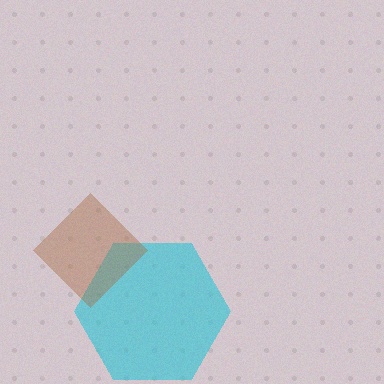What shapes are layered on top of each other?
The layered shapes are: a cyan hexagon, a brown diamond.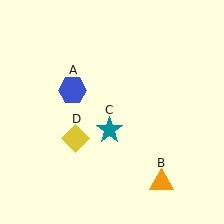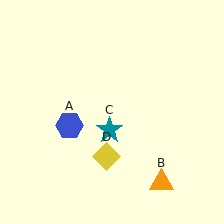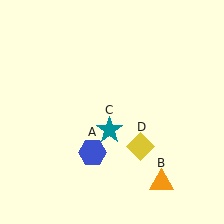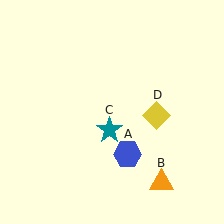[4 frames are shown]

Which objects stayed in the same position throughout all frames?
Orange triangle (object B) and teal star (object C) remained stationary.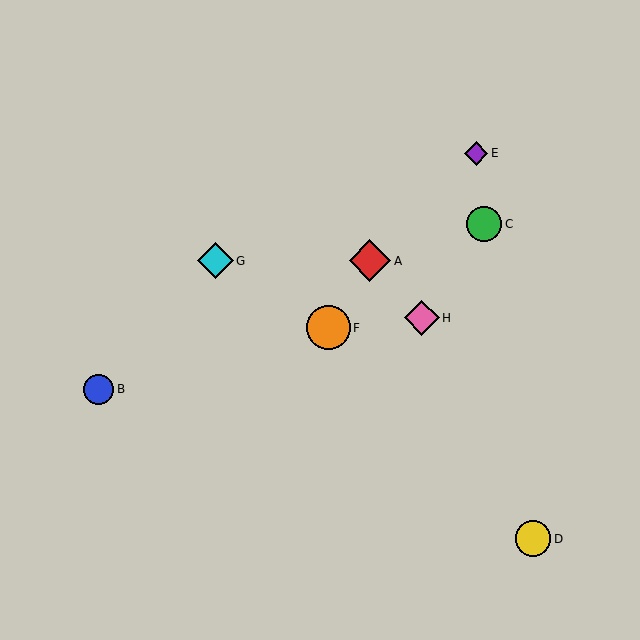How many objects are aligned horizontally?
2 objects (A, G) are aligned horizontally.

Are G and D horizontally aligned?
No, G is at y≈261 and D is at y≈539.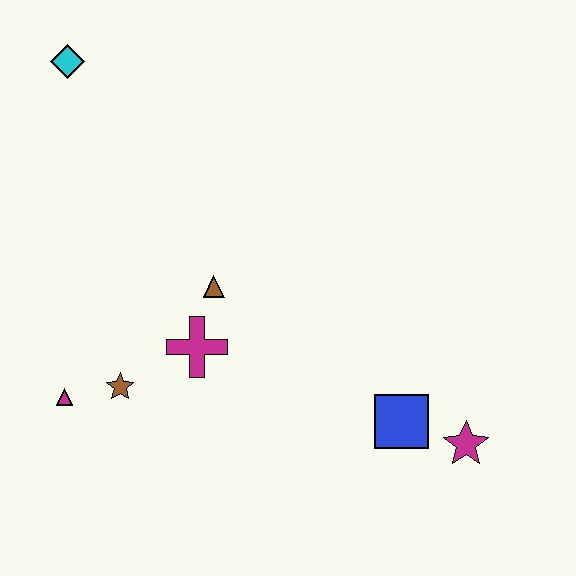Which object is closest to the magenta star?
The blue square is closest to the magenta star.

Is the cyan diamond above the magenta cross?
Yes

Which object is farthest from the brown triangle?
The magenta star is farthest from the brown triangle.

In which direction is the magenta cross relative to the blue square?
The magenta cross is to the left of the blue square.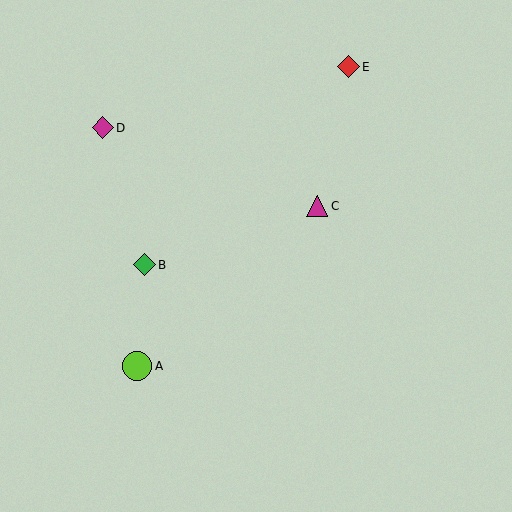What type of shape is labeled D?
Shape D is a magenta diamond.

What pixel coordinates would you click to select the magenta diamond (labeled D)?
Click at (103, 128) to select the magenta diamond D.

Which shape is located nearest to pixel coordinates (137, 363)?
The lime circle (labeled A) at (137, 366) is nearest to that location.